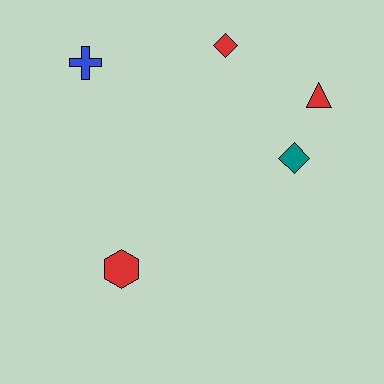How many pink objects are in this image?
There are no pink objects.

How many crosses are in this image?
There is 1 cross.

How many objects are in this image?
There are 5 objects.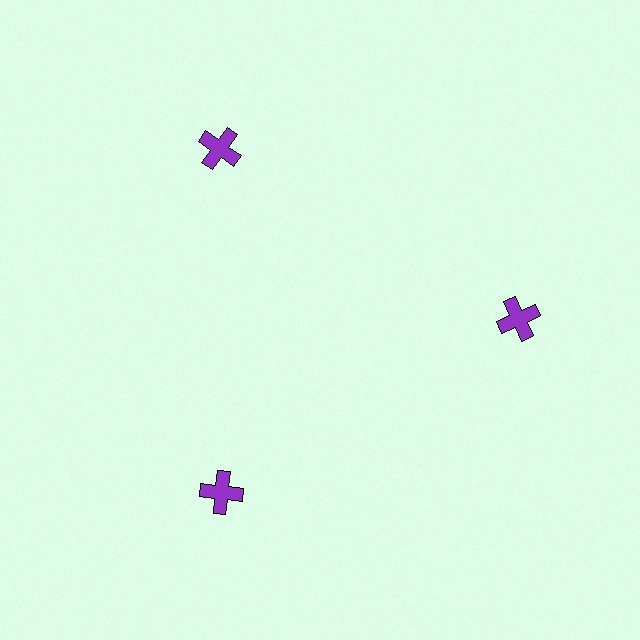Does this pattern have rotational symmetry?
Yes, this pattern has 3-fold rotational symmetry. It looks the same after rotating 120 degrees around the center.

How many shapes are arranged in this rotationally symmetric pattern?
There are 3 shapes, arranged in 3 groups of 1.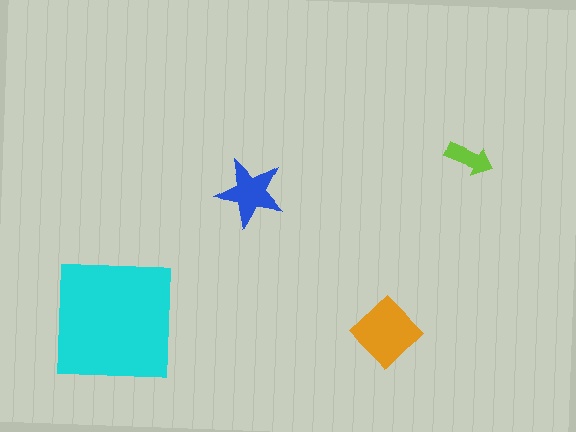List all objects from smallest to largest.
The lime arrow, the blue star, the orange diamond, the cyan square.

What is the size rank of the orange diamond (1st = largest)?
2nd.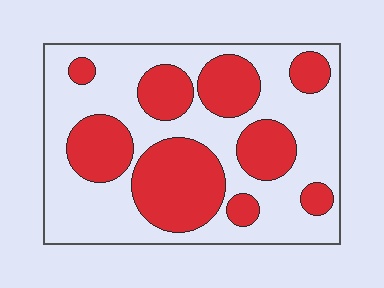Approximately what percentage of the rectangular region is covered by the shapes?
Approximately 40%.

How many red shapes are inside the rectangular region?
9.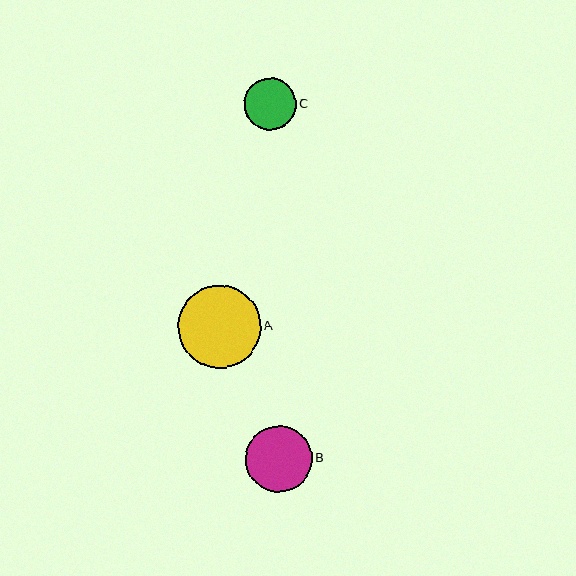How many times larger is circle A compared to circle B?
Circle A is approximately 1.2 times the size of circle B.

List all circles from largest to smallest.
From largest to smallest: A, B, C.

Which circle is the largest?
Circle A is the largest with a size of approximately 82 pixels.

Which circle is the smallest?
Circle C is the smallest with a size of approximately 52 pixels.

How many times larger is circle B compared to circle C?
Circle B is approximately 1.3 times the size of circle C.